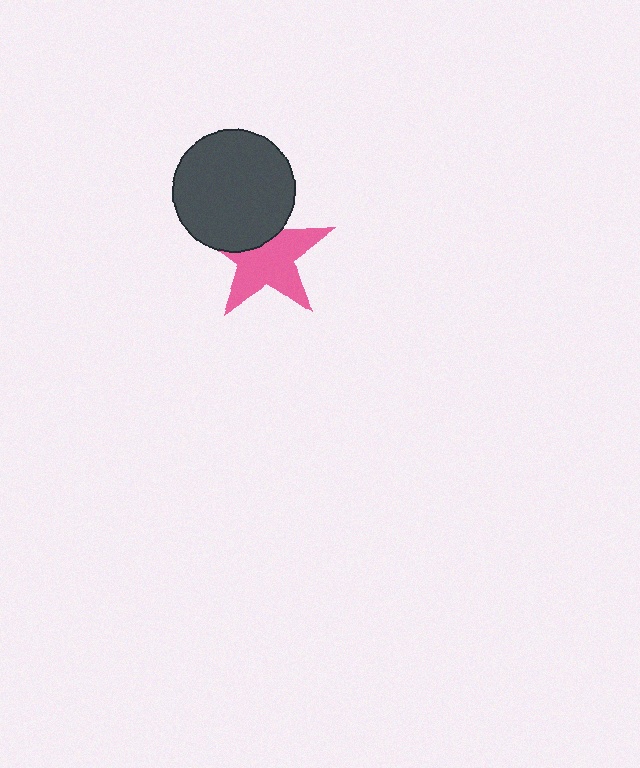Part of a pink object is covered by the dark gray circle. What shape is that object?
It is a star.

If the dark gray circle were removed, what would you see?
You would see the complete pink star.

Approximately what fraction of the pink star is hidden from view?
Roughly 33% of the pink star is hidden behind the dark gray circle.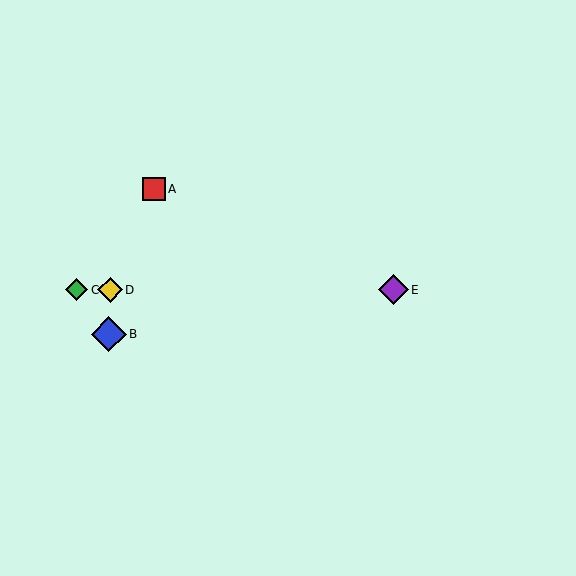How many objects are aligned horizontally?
3 objects (C, D, E) are aligned horizontally.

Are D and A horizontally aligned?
No, D is at y≈290 and A is at y≈189.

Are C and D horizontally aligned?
Yes, both are at y≈290.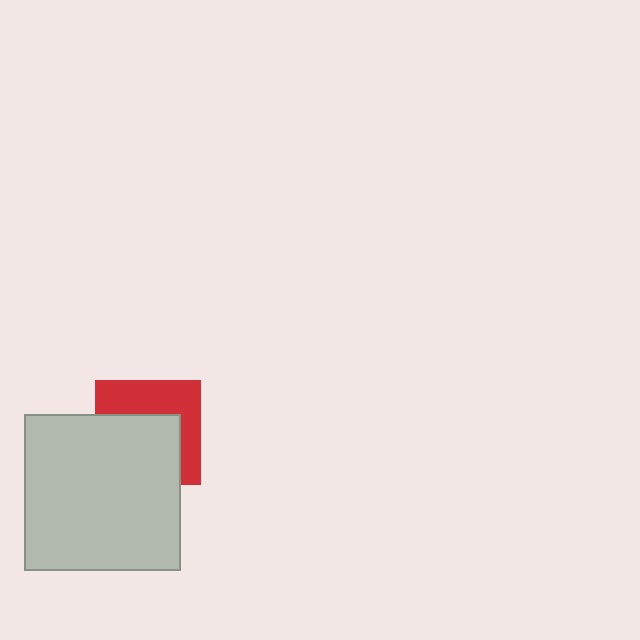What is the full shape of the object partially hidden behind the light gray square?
The partially hidden object is a red square.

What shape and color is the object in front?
The object in front is a light gray square.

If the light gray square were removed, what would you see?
You would see the complete red square.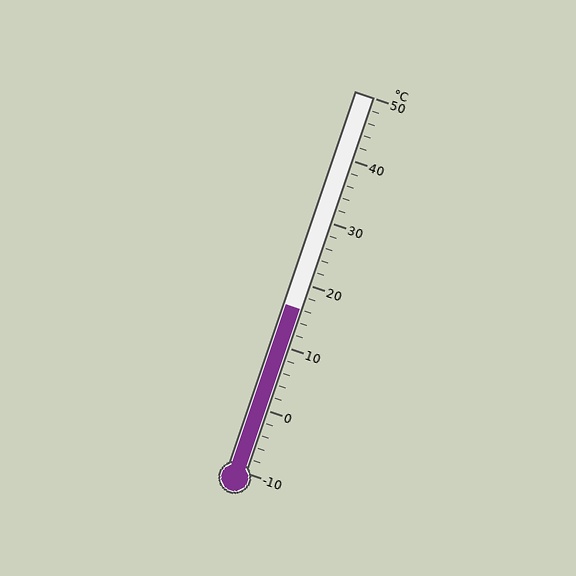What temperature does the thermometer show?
The thermometer shows approximately 16°C.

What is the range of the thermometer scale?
The thermometer scale ranges from -10°C to 50°C.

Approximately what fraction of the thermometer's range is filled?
The thermometer is filled to approximately 45% of its range.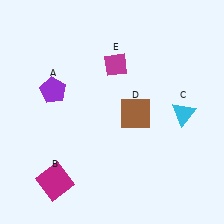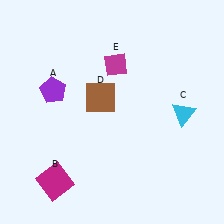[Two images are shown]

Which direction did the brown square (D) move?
The brown square (D) moved left.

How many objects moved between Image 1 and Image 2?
1 object moved between the two images.